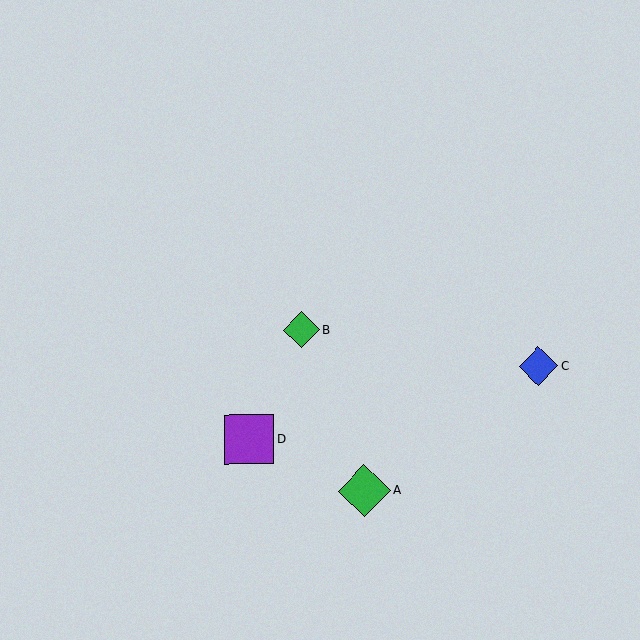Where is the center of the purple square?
The center of the purple square is at (249, 439).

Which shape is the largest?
The green diamond (labeled A) is the largest.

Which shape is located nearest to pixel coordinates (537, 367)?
The blue diamond (labeled C) at (538, 366) is nearest to that location.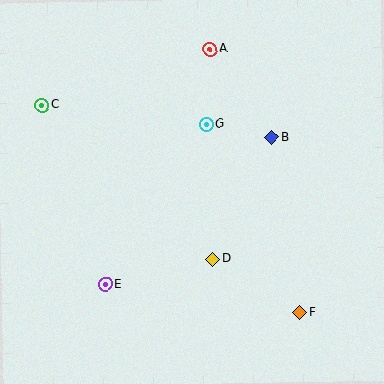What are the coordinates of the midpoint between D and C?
The midpoint between D and C is at (127, 182).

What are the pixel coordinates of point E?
Point E is at (105, 284).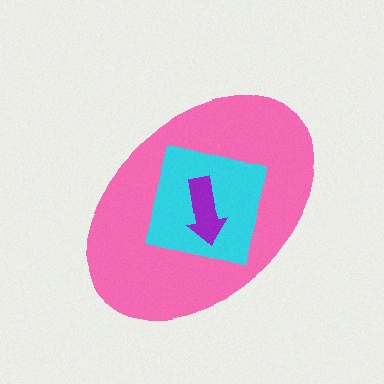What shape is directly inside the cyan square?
The purple arrow.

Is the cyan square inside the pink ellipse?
Yes.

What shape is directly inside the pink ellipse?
The cyan square.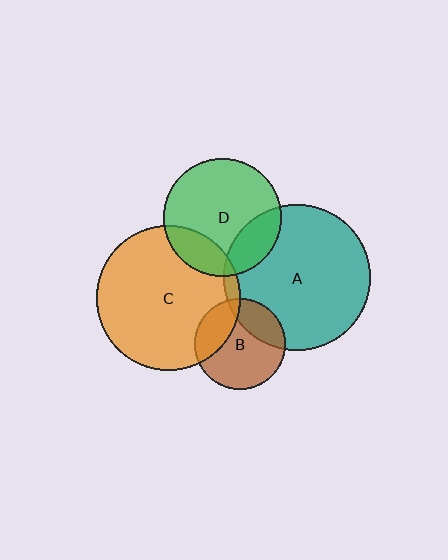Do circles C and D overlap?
Yes.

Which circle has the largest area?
Circle A (teal).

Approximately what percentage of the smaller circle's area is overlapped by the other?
Approximately 20%.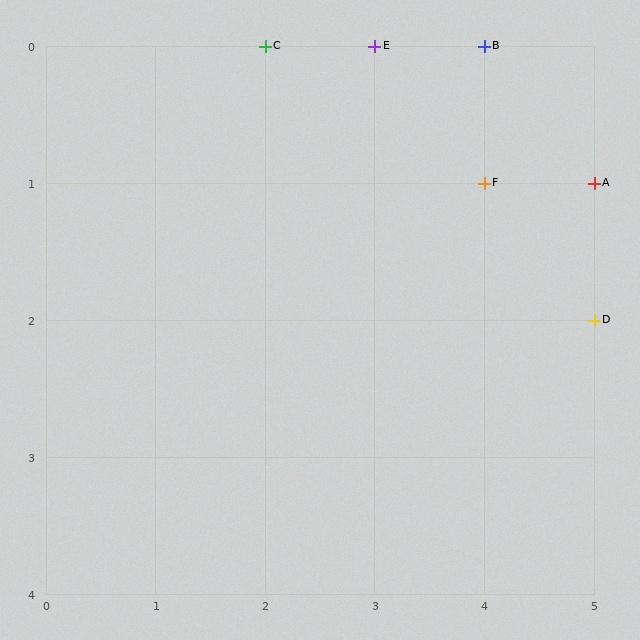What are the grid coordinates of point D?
Point D is at grid coordinates (5, 2).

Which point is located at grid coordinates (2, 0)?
Point C is at (2, 0).